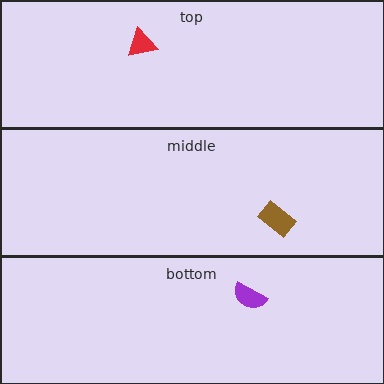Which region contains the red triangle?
The top region.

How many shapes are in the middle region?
1.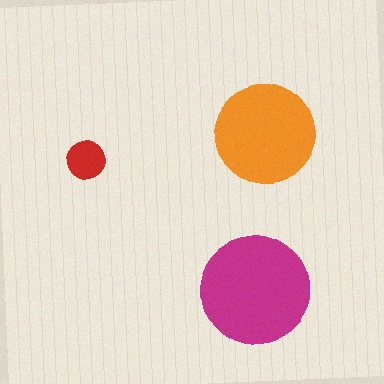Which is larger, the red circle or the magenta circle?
The magenta one.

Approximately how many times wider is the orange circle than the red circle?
About 2.5 times wider.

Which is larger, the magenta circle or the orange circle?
The magenta one.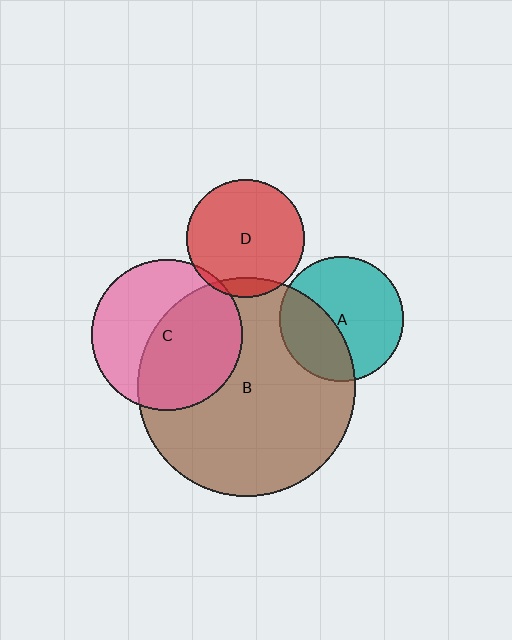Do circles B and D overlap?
Yes.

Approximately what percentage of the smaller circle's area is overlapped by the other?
Approximately 10%.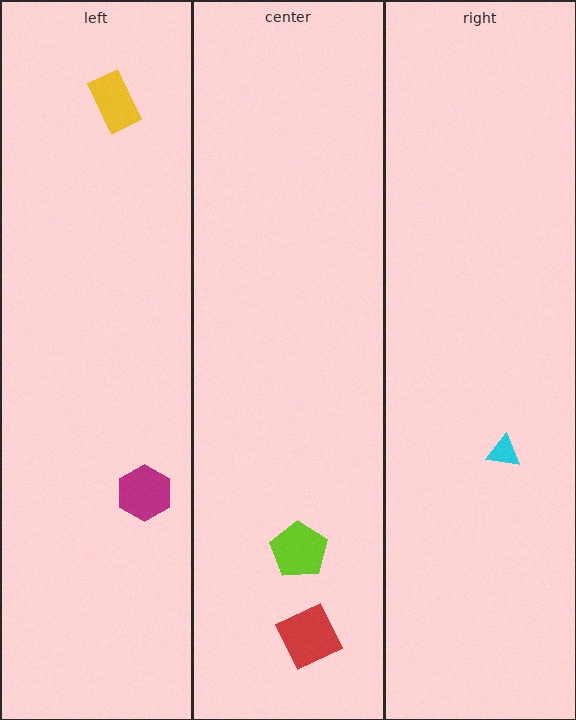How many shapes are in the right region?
1.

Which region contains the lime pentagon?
The center region.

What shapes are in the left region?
The yellow rectangle, the magenta hexagon.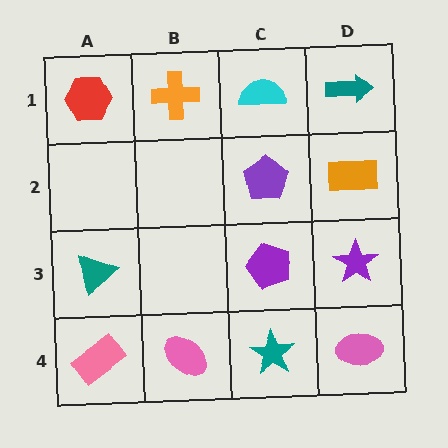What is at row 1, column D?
A teal arrow.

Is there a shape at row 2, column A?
No, that cell is empty.